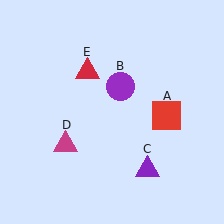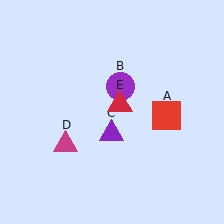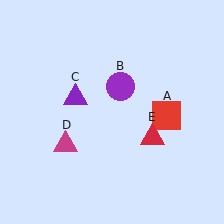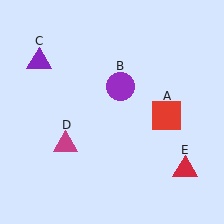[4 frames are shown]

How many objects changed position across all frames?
2 objects changed position: purple triangle (object C), red triangle (object E).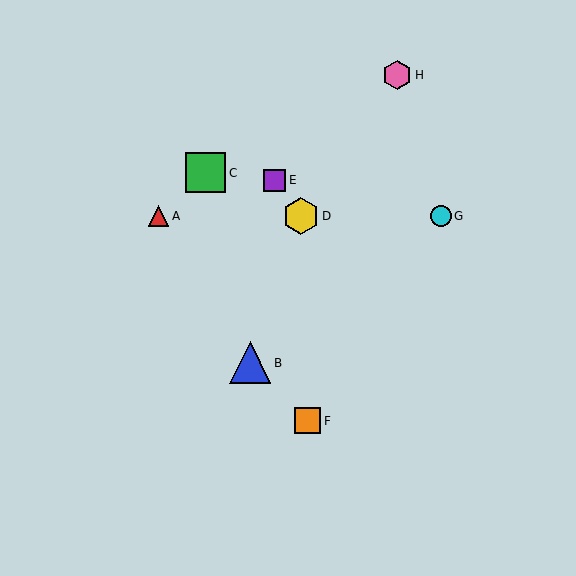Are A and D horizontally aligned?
Yes, both are at y≈216.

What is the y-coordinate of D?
Object D is at y≈216.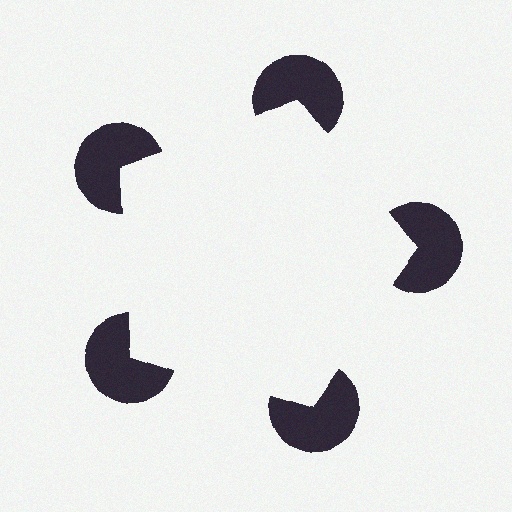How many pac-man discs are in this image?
There are 5 — one at each vertex of the illusory pentagon.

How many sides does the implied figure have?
5 sides.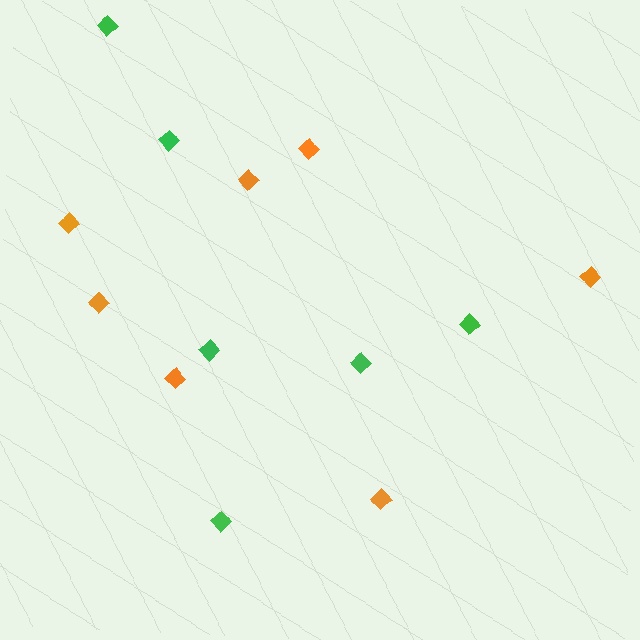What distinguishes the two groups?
There are 2 groups: one group of green diamonds (6) and one group of orange diamonds (7).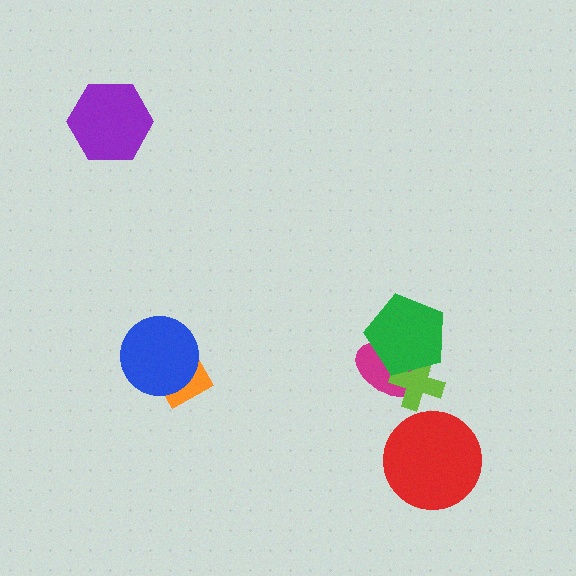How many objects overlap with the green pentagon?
2 objects overlap with the green pentagon.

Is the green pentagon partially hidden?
No, no other shape covers it.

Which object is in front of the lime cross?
The green pentagon is in front of the lime cross.